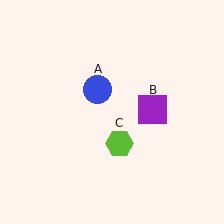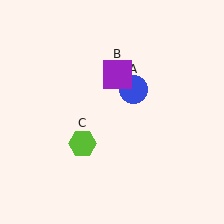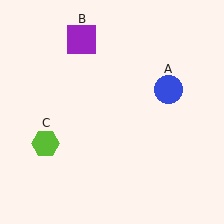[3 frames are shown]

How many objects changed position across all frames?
3 objects changed position: blue circle (object A), purple square (object B), lime hexagon (object C).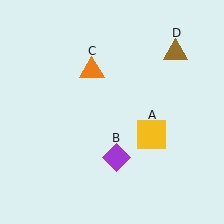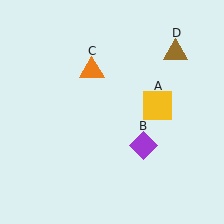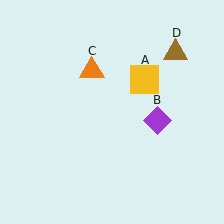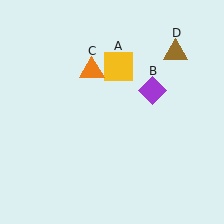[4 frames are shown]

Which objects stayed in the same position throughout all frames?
Orange triangle (object C) and brown triangle (object D) remained stationary.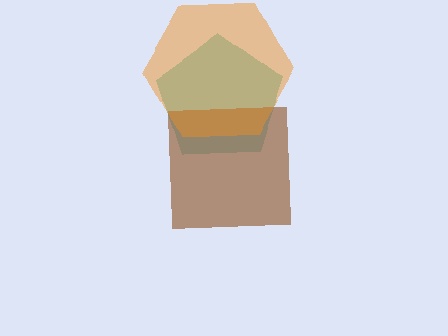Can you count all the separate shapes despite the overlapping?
Yes, there are 3 separate shapes.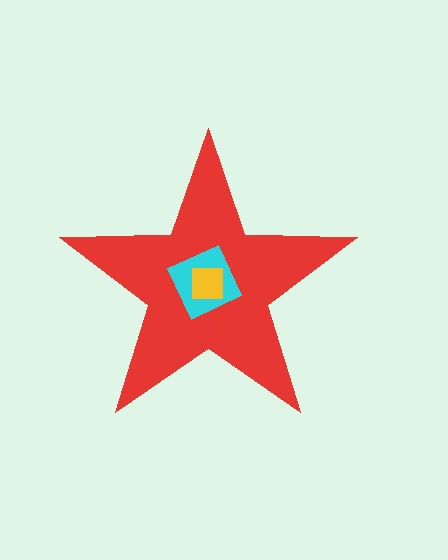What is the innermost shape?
The yellow square.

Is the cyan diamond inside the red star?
Yes.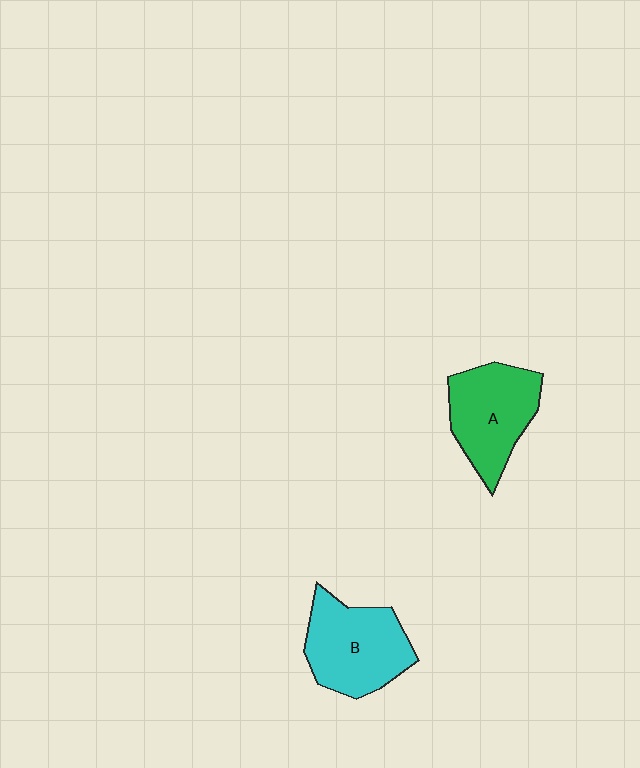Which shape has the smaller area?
Shape A (green).